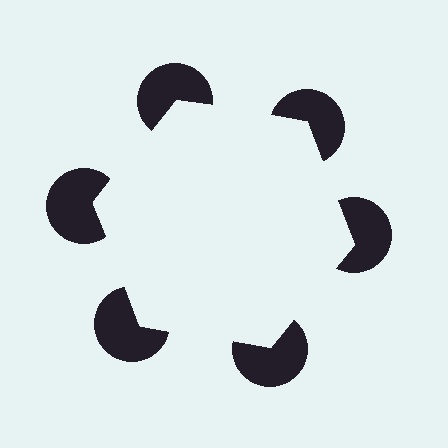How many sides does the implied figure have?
6 sides.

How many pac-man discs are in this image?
There are 6 — one at each vertex of the illusory hexagon.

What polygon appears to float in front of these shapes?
An illusory hexagon — its edges are inferred from the aligned wedge cuts in the pac-man discs, not physically drawn.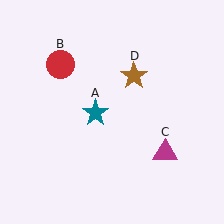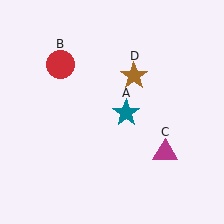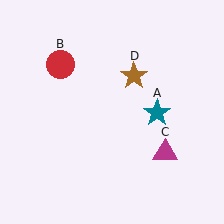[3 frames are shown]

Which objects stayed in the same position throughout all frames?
Red circle (object B) and magenta triangle (object C) and brown star (object D) remained stationary.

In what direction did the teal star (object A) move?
The teal star (object A) moved right.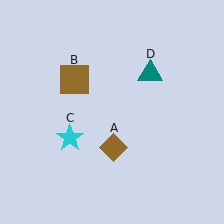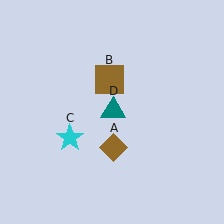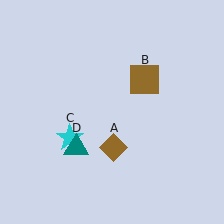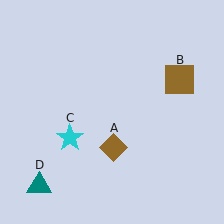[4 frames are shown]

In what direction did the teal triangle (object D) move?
The teal triangle (object D) moved down and to the left.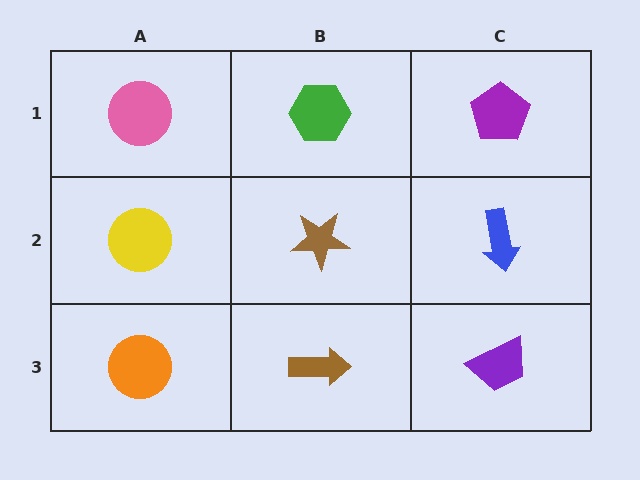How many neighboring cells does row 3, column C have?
2.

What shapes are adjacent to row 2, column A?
A pink circle (row 1, column A), an orange circle (row 3, column A), a brown star (row 2, column B).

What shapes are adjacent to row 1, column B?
A brown star (row 2, column B), a pink circle (row 1, column A), a purple pentagon (row 1, column C).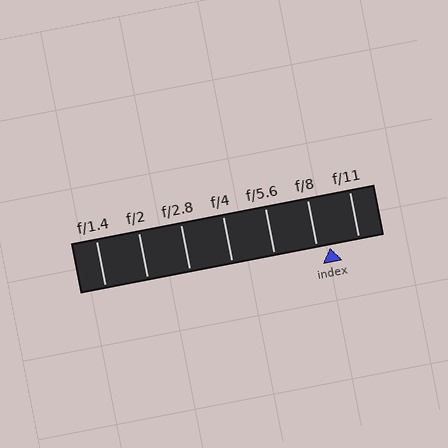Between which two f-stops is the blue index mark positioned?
The index mark is between f/8 and f/11.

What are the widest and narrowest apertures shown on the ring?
The widest aperture shown is f/1.4 and the narrowest is f/11.